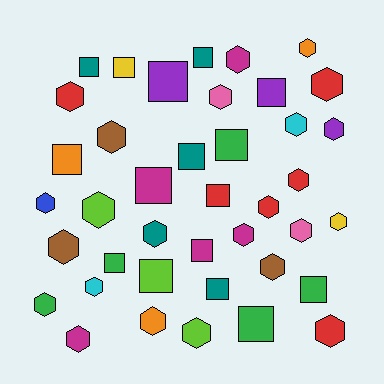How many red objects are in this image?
There are 6 red objects.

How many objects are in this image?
There are 40 objects.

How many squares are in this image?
There are 16 squares.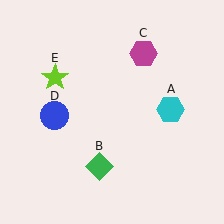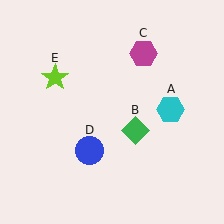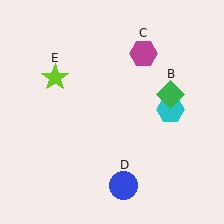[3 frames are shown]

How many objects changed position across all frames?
2 objects changed position: green diamond (object B), blue circle (object D).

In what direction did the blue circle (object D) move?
The blue circle (object D) moved down and to the right.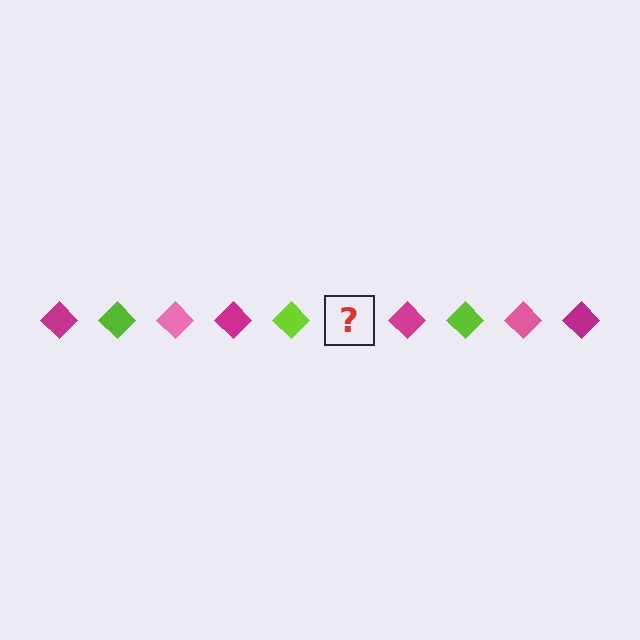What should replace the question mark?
The question mark should be replaced with a pink diamond.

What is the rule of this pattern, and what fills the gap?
The rule is that the pattern cycles through magenta, lime, pink diamonds. The gap should be filled with a pink diamond.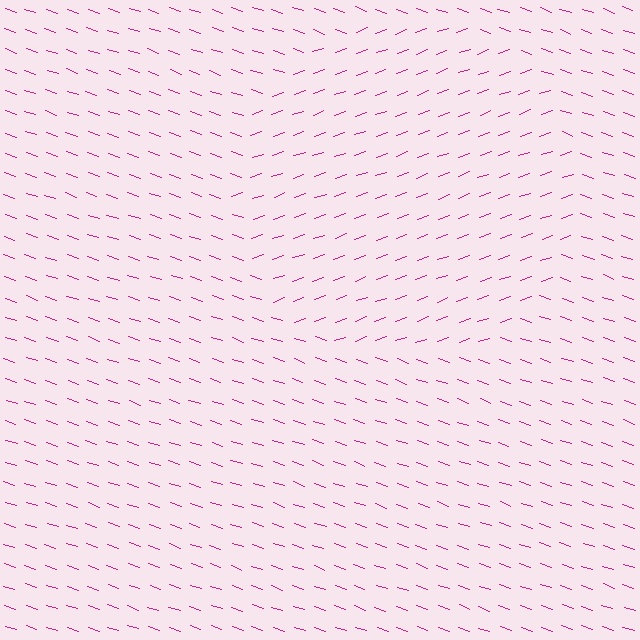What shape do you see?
I see a circle.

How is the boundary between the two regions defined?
The boundary is defined purely by a change in line orientation (approximately 38 degrees difference). All lines are the same color and thickness.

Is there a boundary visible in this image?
Yes, there is a texture boundary formed by a change in line orientation.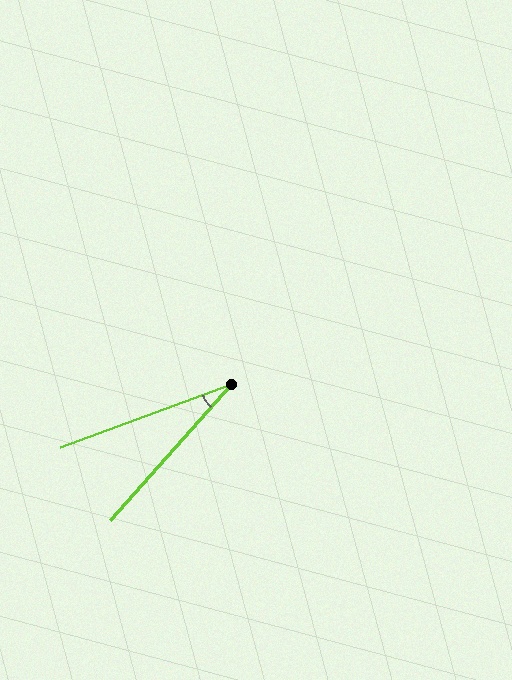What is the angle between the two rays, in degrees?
Approximately 28 degrees.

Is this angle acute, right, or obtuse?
It is acute.